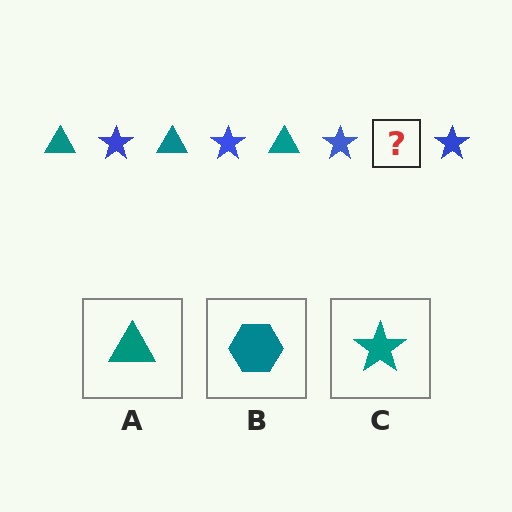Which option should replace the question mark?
Option A.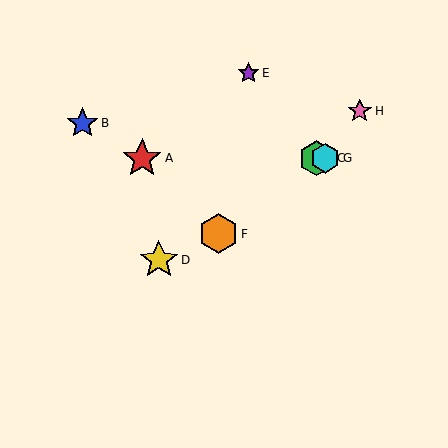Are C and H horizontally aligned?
No, C is at y≈158 and H is at y≈111.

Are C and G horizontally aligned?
Yes, both are at y≈158.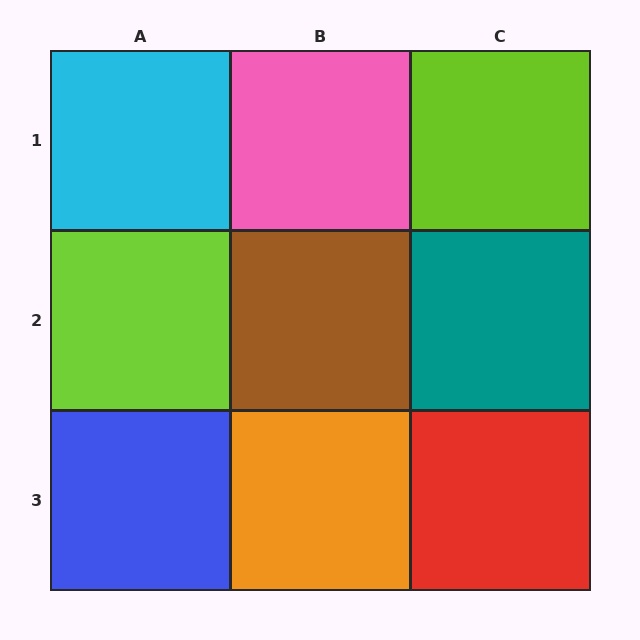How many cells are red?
1 cell is red.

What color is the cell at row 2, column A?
Lime.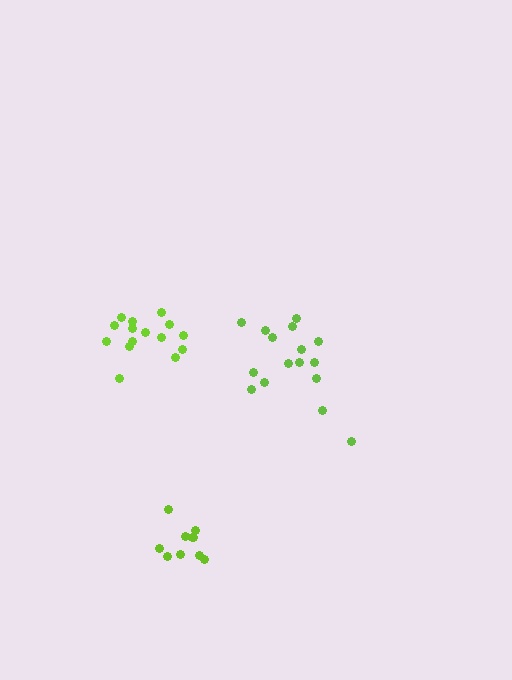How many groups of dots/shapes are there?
There are 3 groups.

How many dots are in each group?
Group 1: 10 dots, Group 2: 16 dots, Group 3: 15 dots (41 total).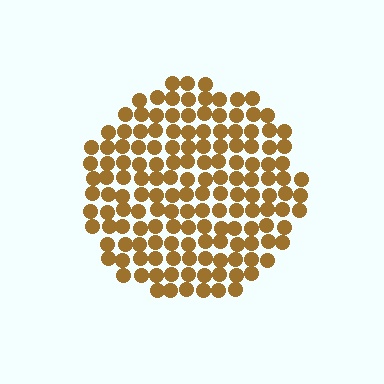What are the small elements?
The small elements are circles.